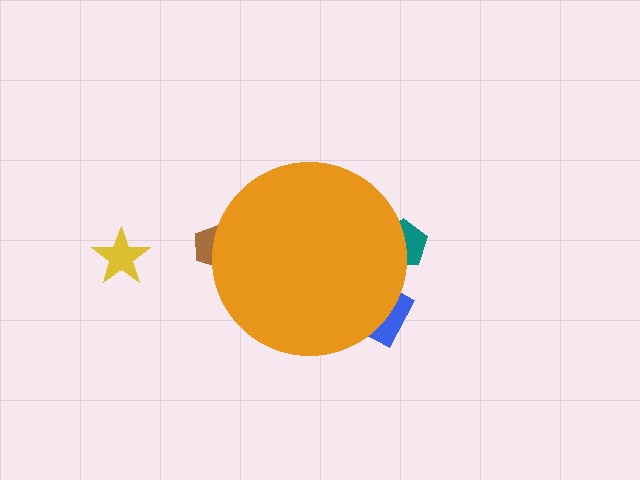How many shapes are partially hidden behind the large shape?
3 shapes are partially hidden.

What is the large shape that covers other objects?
An orange circle.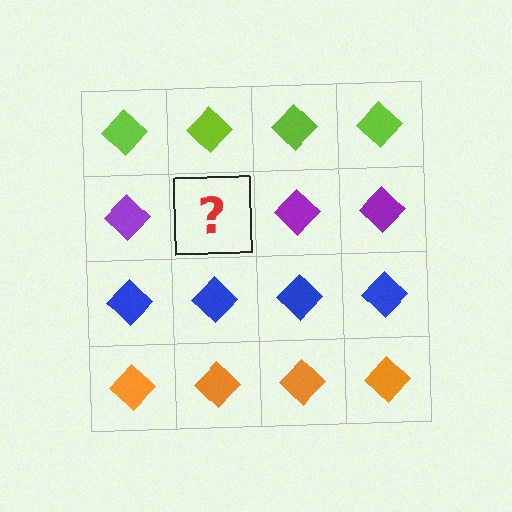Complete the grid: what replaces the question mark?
The question mark should be replaced with a purple diamond.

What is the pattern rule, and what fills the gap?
The rule is that each row has a consistent color. The gap should be filled with a purple diamond.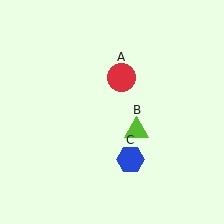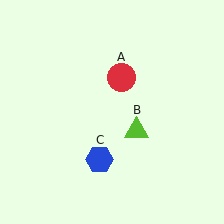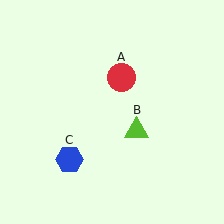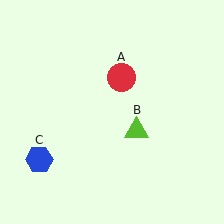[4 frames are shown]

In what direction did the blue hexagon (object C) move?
The blue hexagon (object C) moved left.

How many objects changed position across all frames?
1 object changed position: blue hexagon (object C).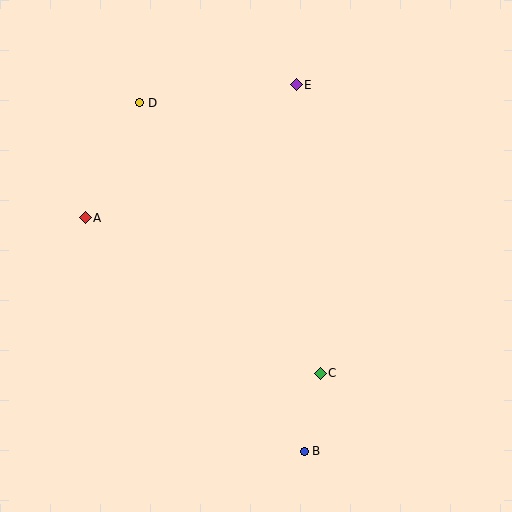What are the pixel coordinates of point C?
Point C is at (320, 373).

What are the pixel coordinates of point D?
Point D is at (139, 103).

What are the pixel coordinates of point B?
Point B is at (304, 451).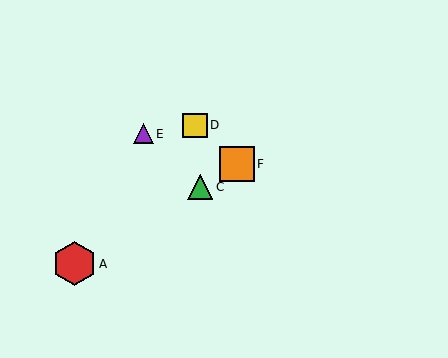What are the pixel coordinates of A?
Object A is at (74, 264).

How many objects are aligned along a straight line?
4 objects (A, B, C, F) are aligned along a straight line.